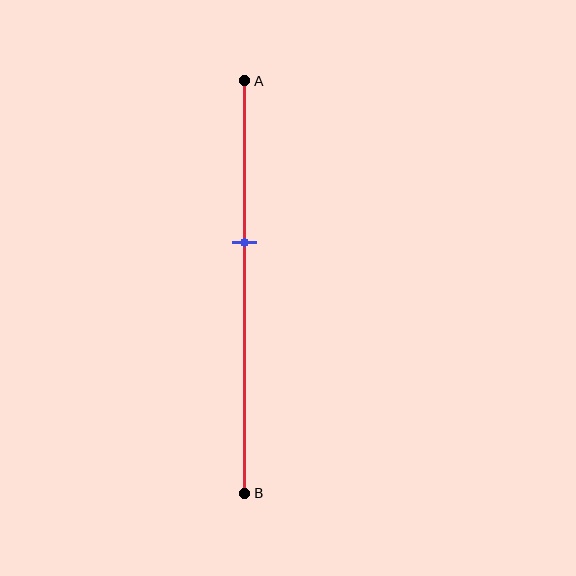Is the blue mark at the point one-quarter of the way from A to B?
No, the mark is at about 40% from A, not at the 25% one-quarter point.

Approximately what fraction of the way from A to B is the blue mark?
The blue mark is approximately 40% of the way from A to B.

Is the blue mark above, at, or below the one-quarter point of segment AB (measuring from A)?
The blue mark is below the one-quarter point of segment AB.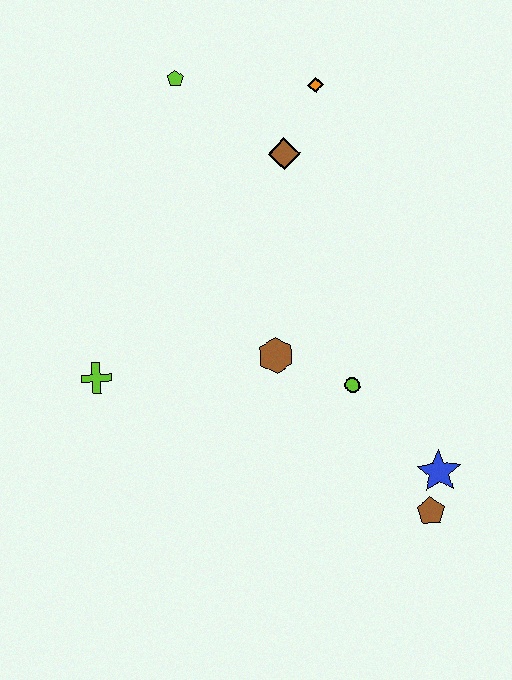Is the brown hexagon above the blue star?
Yes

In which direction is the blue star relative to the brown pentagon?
The blue star is above the brown pentagon.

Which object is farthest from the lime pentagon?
The brown pentagon is farthest from the lime pentagon.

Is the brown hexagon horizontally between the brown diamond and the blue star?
No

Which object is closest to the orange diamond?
The brown diamond is closest to the orange diamond.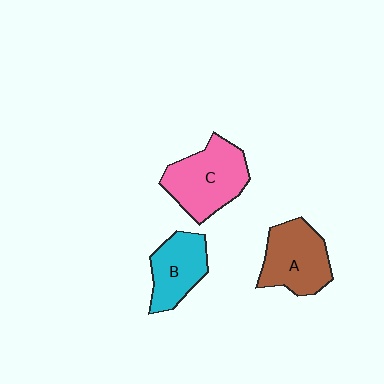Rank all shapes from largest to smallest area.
From largest to smallest: C (pink), A (brown), B (cyan).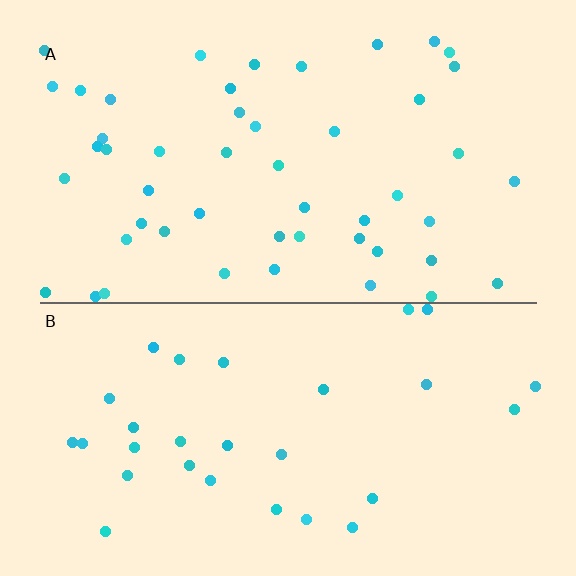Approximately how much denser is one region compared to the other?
Approximately 1.7× — region A over region B.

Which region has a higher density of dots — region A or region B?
A (the top).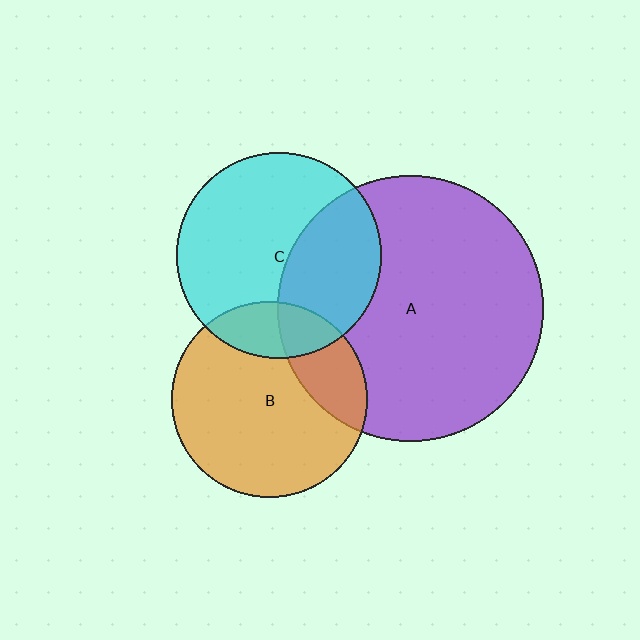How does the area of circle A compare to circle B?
Approximately 1.8 times.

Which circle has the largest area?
Circle A (purple).